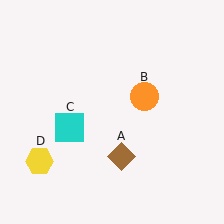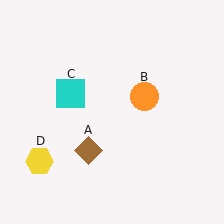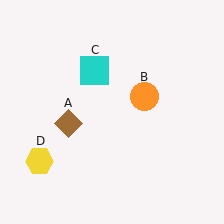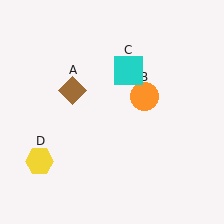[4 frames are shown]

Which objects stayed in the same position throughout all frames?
Orange circle (object B) and yellow hexagon (object D) remained stationary.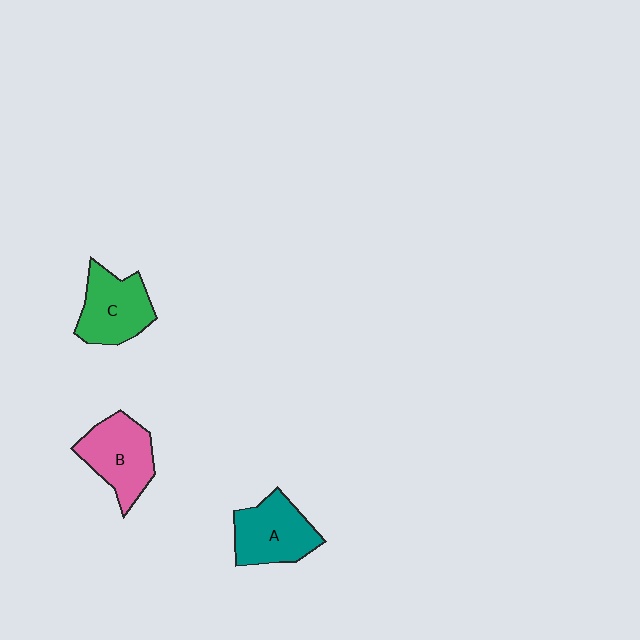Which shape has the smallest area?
Shape C (green).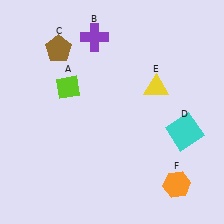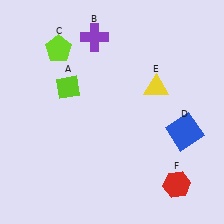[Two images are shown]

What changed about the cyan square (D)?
In Image 1, D is cyan. In Image 2, it changed to blue.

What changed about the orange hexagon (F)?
In Image 1, F is orange. In Image 2, it changed to red.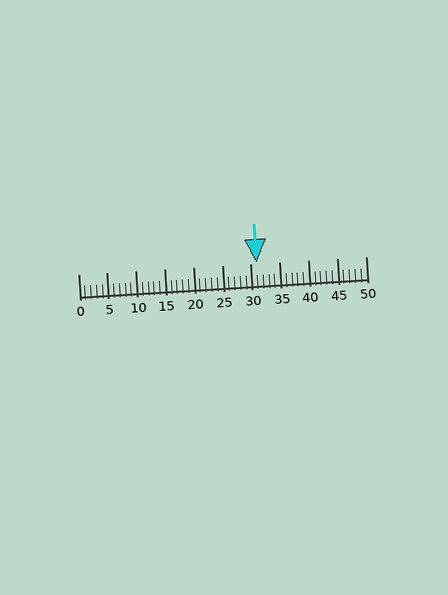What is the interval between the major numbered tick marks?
The major tick marks are spaced 5 units apart.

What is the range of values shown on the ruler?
The ruler shows values from 0 to 50.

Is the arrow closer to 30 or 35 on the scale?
The arrow is closer to 30.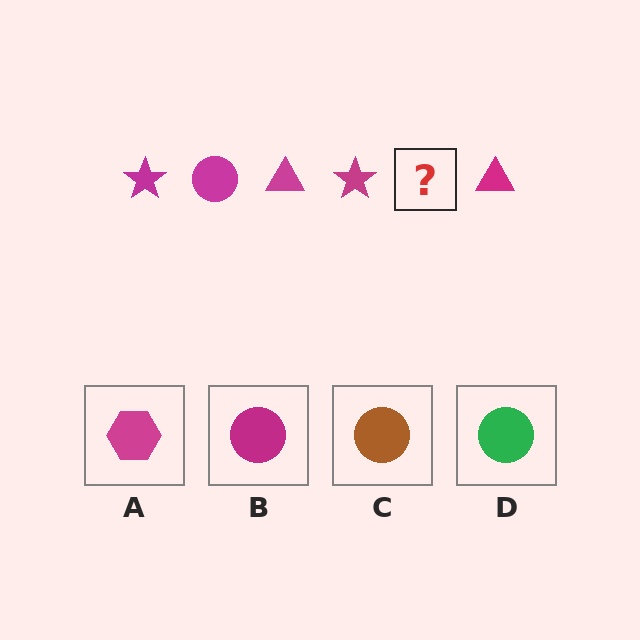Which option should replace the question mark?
Option B.